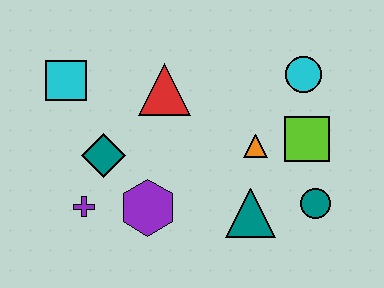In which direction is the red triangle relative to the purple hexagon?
The red triangle is above the purple hexagon.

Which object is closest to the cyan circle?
The lime square is closest to the cyan circle.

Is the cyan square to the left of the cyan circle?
Yes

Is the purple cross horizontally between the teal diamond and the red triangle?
No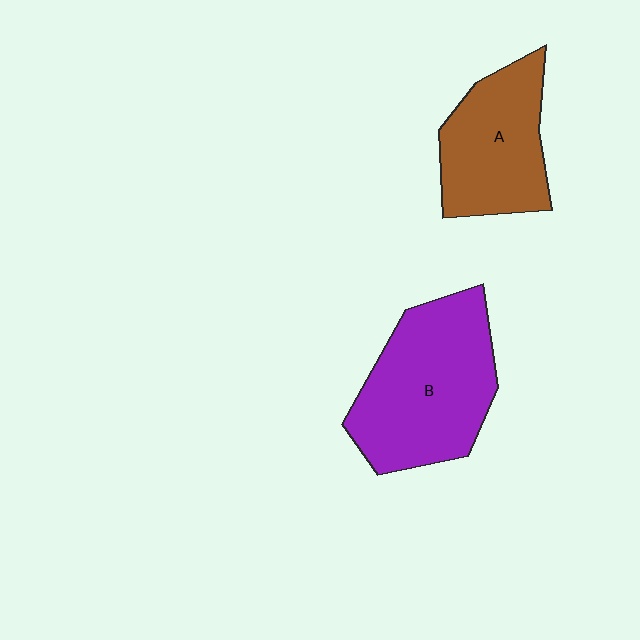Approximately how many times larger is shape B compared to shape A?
Approximately 1.4 times.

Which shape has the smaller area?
Shape A (brown).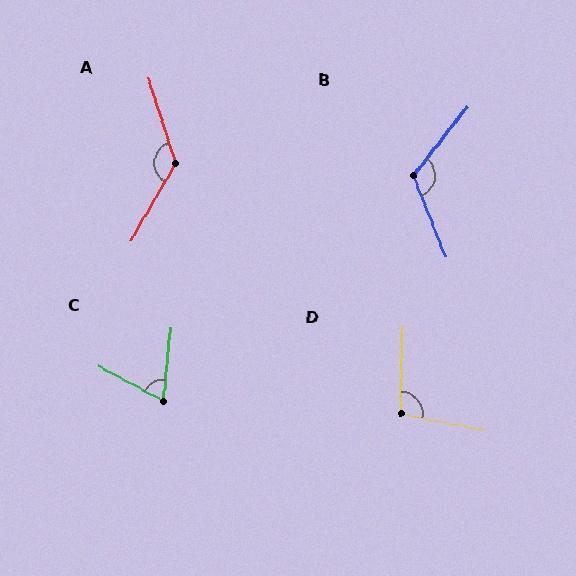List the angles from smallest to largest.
C (67°), D (100°), B (120°), A (132°).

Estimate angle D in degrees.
Approximately 100 degrees.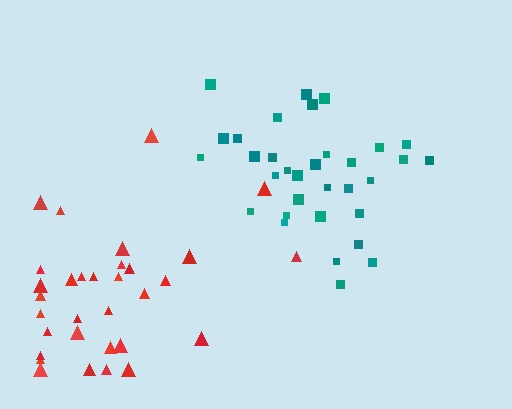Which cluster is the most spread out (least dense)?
Red.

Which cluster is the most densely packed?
Teal.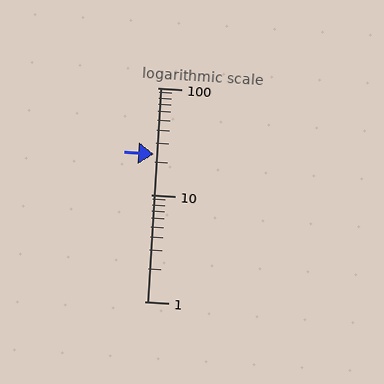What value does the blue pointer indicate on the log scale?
The pointer indicates approximately 24.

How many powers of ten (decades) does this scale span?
The scale spans 2 decades, from 1 to 100.